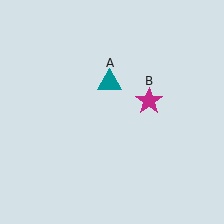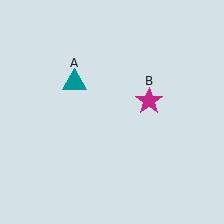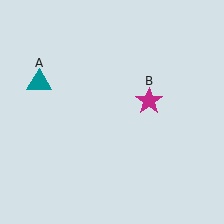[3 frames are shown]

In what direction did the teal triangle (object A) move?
The teal triangle (object A) moved left.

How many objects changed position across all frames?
1 object changed position: teal triangle (object A).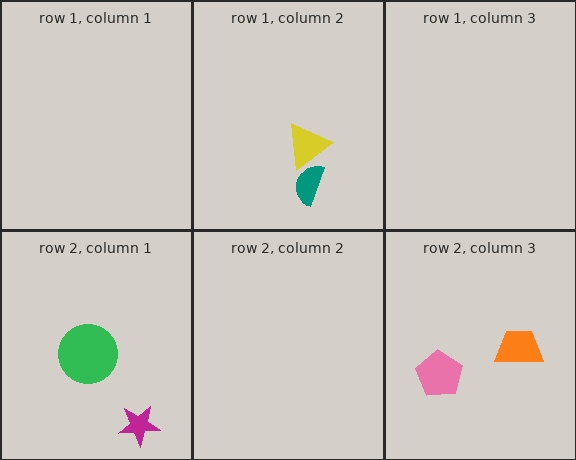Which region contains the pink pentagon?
The row 2, column 3 region.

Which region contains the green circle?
The row 2, column 1 region.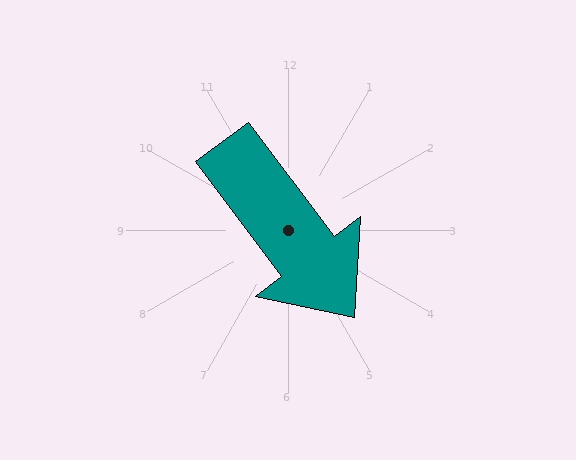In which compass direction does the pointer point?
Southeast.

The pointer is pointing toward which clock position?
Roughly 5 o'clock.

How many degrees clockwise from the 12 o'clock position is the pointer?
Approximately 143 degrees.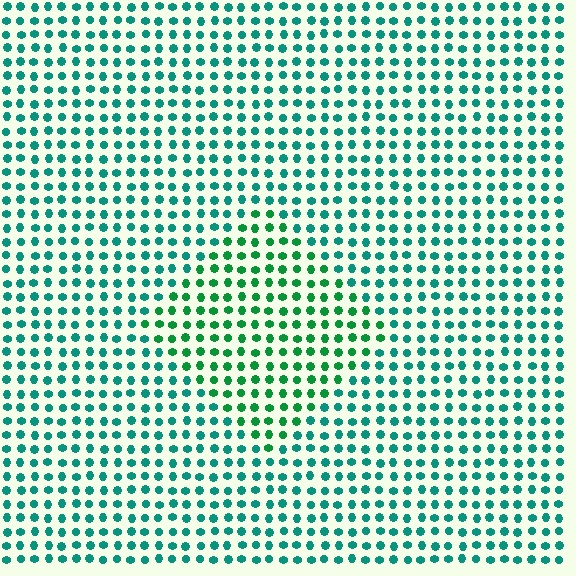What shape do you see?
I see a diamond.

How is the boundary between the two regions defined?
The boundary is defined purely by a slight shift in hue (about 30 degrees). Spacing, size, and orientation are identical on both sides.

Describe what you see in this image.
The image is filled with small teal elements in a uniform arrangement. A diamond-shaped region is visible where the elements are tinted to a slightly different hue, forming a subtle color boundary.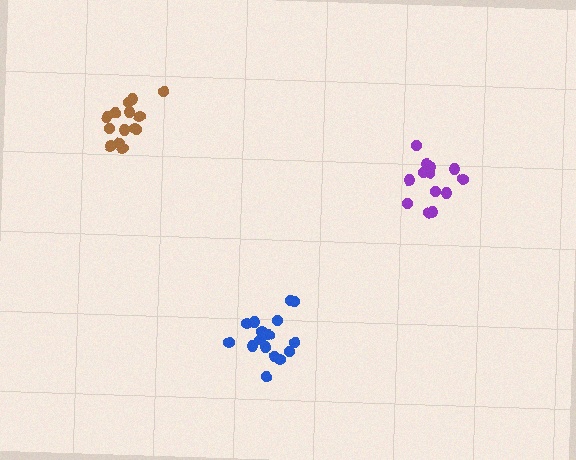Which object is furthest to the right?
The purple cluster is rightmost.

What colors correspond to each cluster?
The clusters are colored: blue, brown, purple.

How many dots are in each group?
Group 1: 16 dots, Group 2: 14 dots, Group 3: 13 dots (43 total).